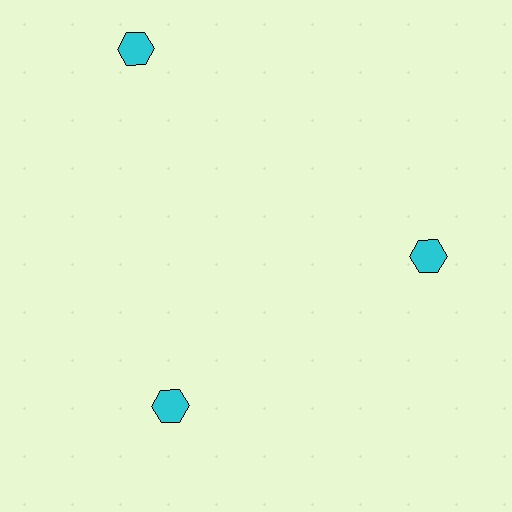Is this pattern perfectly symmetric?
No. The 3 cyan hexagons are arranged in a ring, but one element near the 11 o'clock position is pushed outward from the center, breaking the 3-fold rotational symmetry.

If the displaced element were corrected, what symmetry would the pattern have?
It would have 3-fold rotational symmetry — the pattern would map onto itself every 120 degrees.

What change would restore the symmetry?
The symmetry would be restored by moving it inward, back onto the ring so that all 3 hexagons sit at equal angles and equal distance from the center.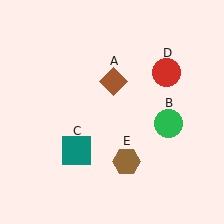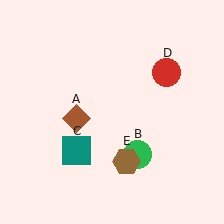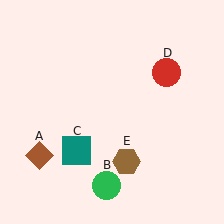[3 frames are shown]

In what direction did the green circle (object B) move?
The green circle (object B) moved down and to the left.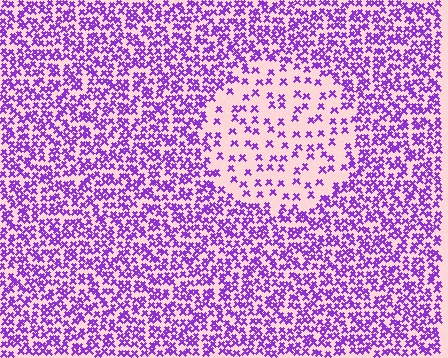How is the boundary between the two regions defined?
The boundary is defined by a change in element density (approximately 2.6x ratio). All elements are the same color, size, and shape.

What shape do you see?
I see a circle.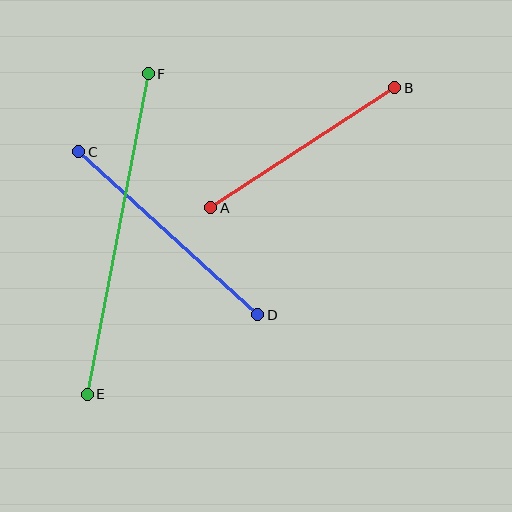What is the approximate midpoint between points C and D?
The midpoint is at approximately (168, 233) pixels.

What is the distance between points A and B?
The distance is approximately 220 pixels.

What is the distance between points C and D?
The distance is approximately 242 pixels.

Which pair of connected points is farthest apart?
Points E and F are farthest apart.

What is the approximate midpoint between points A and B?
The midpoint is at approximately (303, 148) pixels.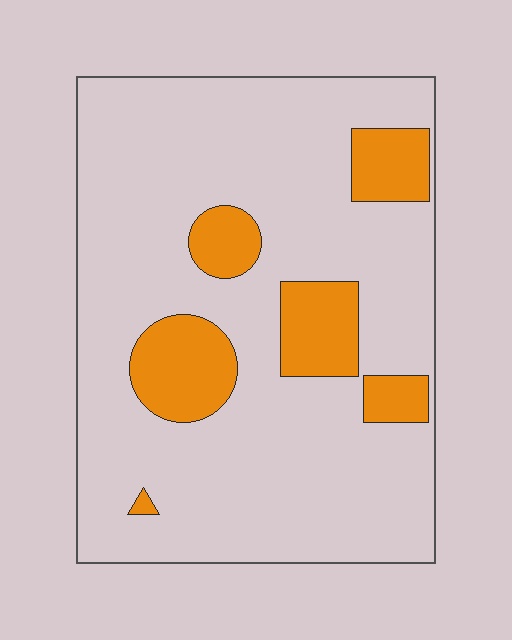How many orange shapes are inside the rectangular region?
6.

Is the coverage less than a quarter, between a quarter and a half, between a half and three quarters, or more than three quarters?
Less than a quarter.